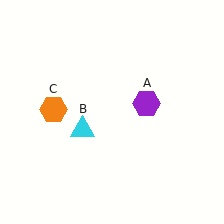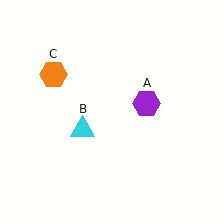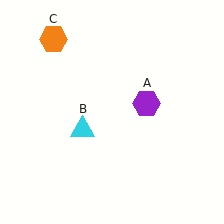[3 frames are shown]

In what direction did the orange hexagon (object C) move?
The orange hexagon (object C) moved up.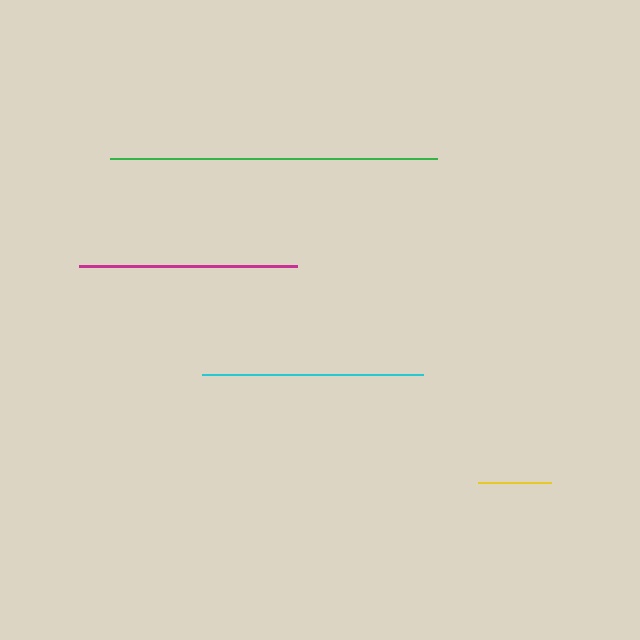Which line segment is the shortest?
The yellow line is the shortest at approximately 72 pixels.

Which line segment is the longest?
The green line is the longest at approximately 328 pixels.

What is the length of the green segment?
The green segment is approximately 328 pixels long.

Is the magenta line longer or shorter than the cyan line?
The cyan line is longer than the magenta line.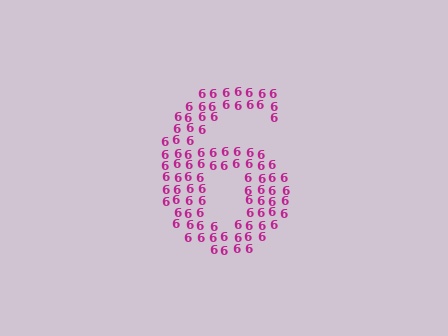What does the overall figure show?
The overall figure shows the digit 6.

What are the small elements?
The small elements are digit 6's.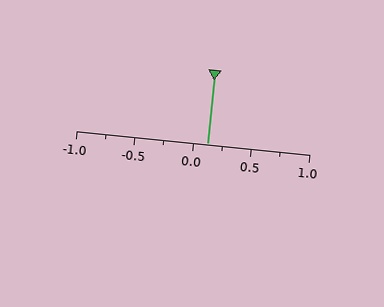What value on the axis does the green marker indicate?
The marker indicates approximately 0.12.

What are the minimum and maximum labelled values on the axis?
The axis runs from -1.0 to 1.0.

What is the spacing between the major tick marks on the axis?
The major ticks are spaced 0.5 apart.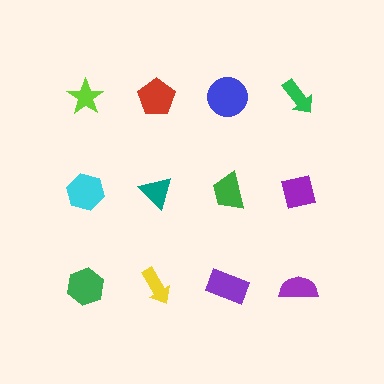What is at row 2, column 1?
A cyan hexagon.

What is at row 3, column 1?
A green hexagon.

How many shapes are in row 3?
4 shapes.